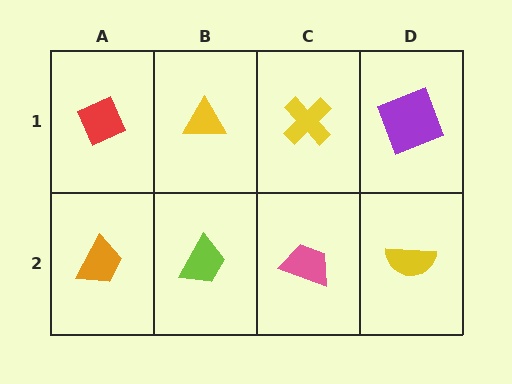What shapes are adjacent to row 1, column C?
A pink trapezoid (row 2, column C), a yellow triangle (row 1, column B), a purple square (row 1, column D).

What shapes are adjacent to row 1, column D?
A yellow semicircle (row 2, column D), a yellow cross (row 1, column C).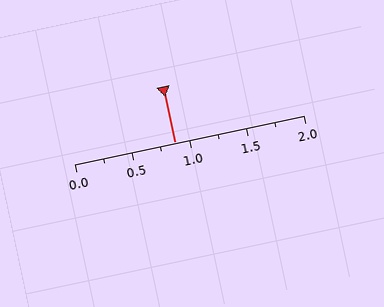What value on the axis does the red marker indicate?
The marker indicates approximately 0.88.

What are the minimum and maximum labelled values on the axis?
The axis runs from 0.0 to 2.0.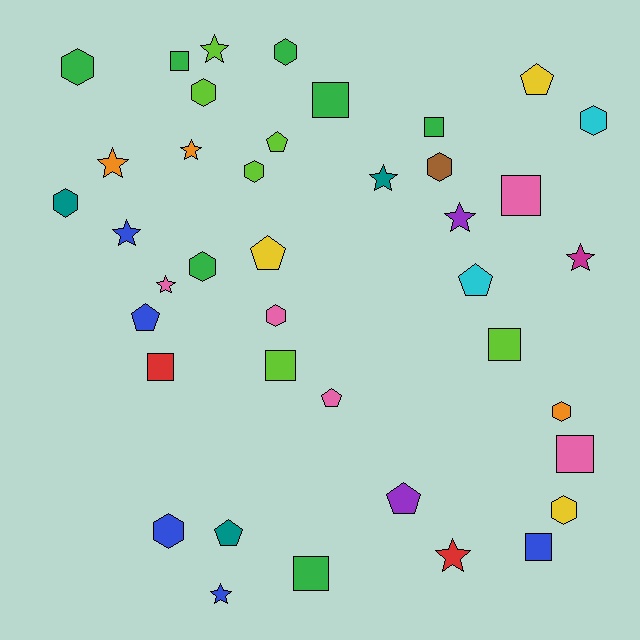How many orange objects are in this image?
There are 3 orange objects.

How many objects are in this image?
There are 40 objects.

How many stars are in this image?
There are 10 stars.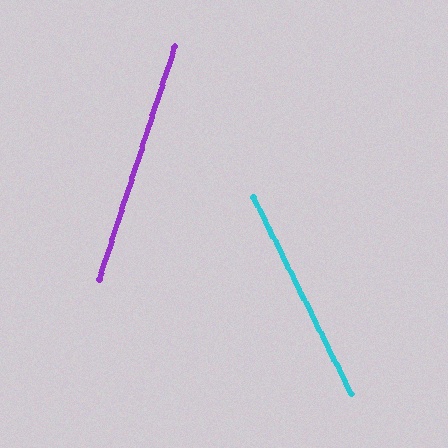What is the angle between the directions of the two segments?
Approximately 44 degrees.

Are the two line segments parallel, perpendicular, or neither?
Neither parallel nor perpendicular — they differ by about 44°.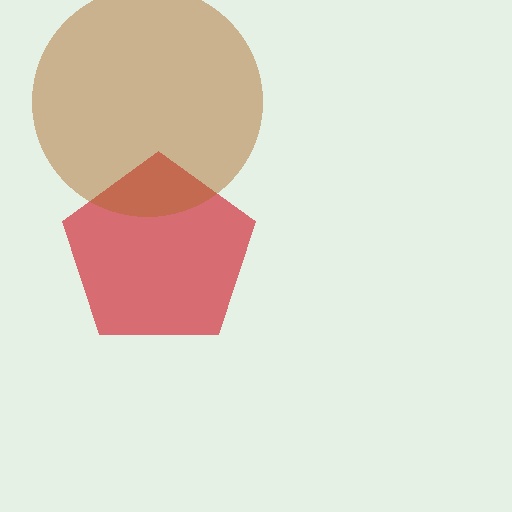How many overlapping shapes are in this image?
There are 2 overlapping shapes in the image.